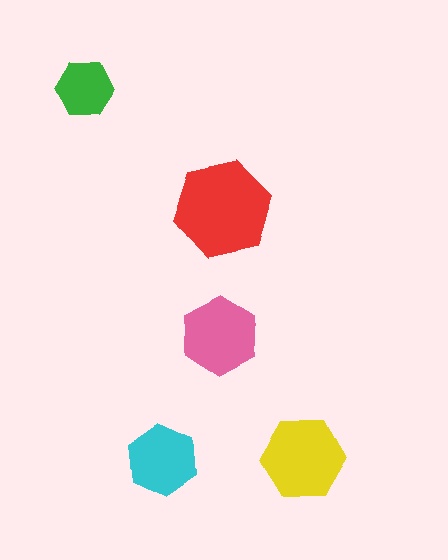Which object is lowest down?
The yellow hexagon is bottommost.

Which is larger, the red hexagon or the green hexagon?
The red one.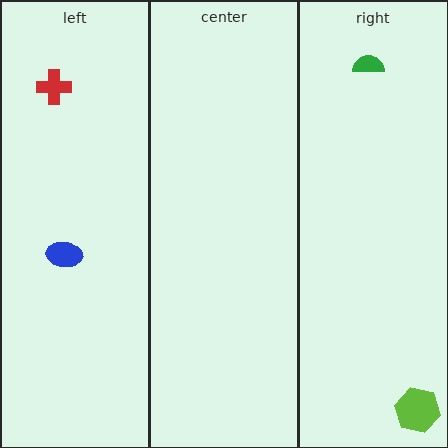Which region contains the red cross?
The left region.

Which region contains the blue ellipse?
The left region.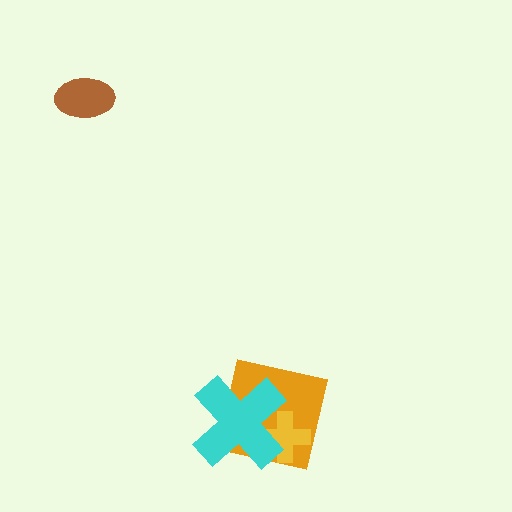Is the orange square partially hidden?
Yes, it is partially covered by another shape.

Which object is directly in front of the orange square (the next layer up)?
The yellow cross is directly in front of the orange square.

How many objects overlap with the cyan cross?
2 objects overlap with the cyan cross.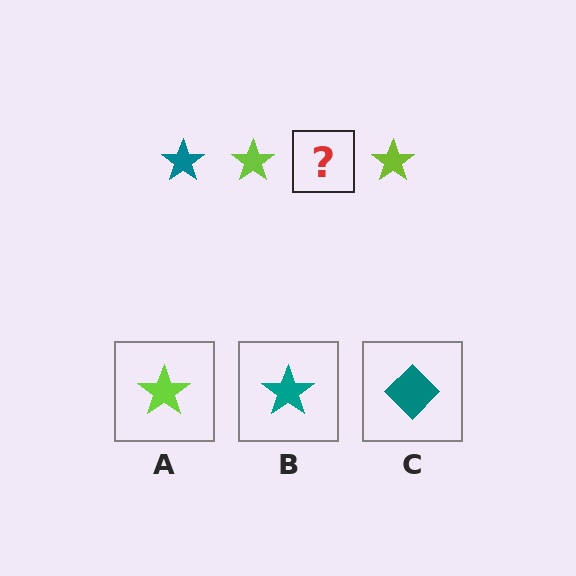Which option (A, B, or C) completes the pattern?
B.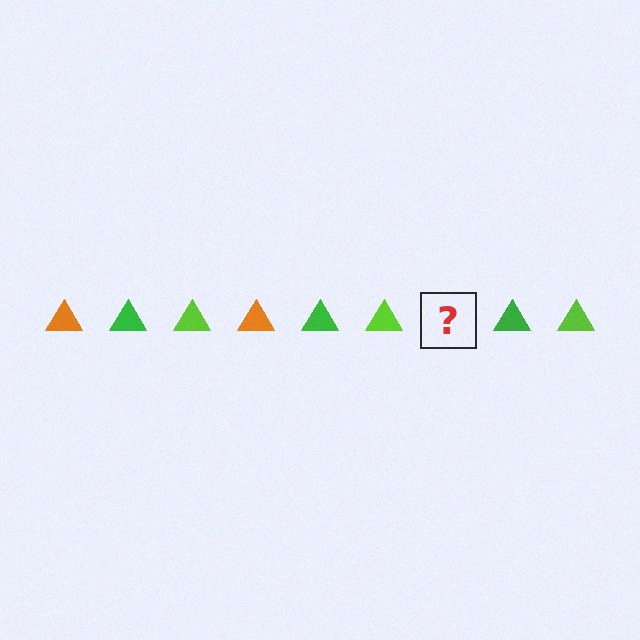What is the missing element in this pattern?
The missing element is an orange triangle.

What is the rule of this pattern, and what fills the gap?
The rule is that the pattern cycles through orange, green, lime triangles. The gap should be filled with an orange triangle.